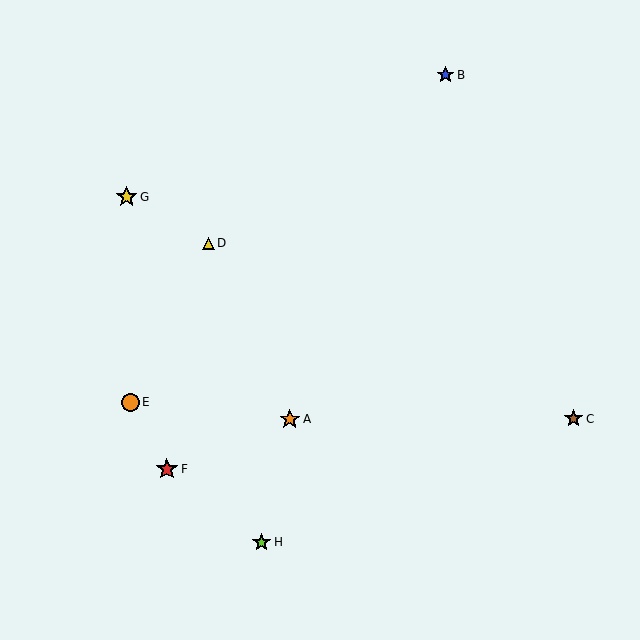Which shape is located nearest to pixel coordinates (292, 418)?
The orange star (labeled A) at (290, 419) is nearest to that location.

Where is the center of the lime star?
The center of the lime star is at (261, 542).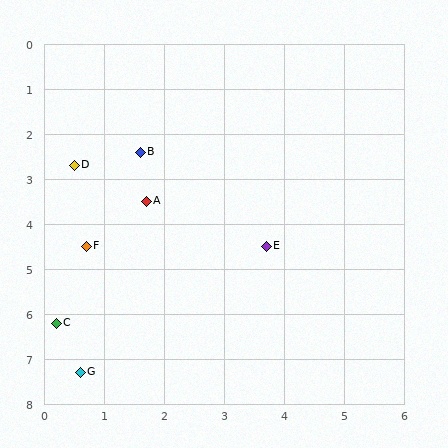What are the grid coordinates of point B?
Point B is at approximately (1.6, 2.4).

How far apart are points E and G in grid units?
Points E and G are about 4.2 grid units apart.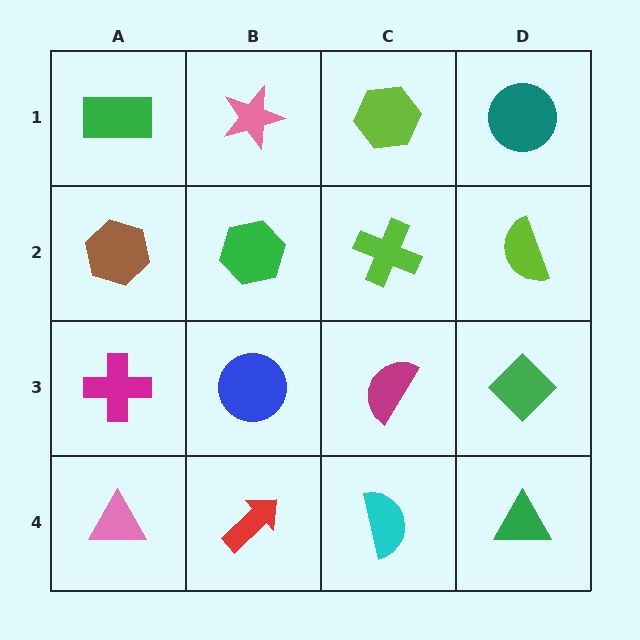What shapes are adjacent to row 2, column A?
A green rectangle (row 1, column A), a magenta cross (row 3, column A), a green hexagon (row 2, column B).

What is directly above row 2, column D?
A teal circle.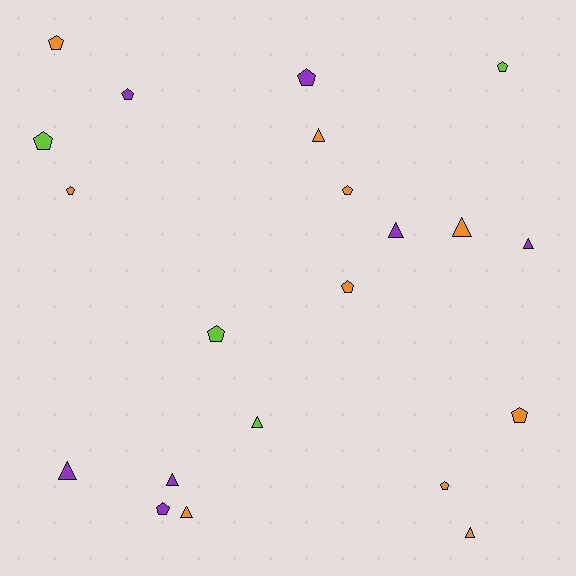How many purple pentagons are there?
There are 3 purple pentagons.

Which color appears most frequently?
Orange, with 10 objects.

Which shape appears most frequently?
Pentagon, with 12 objects.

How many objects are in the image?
There are 21 objects.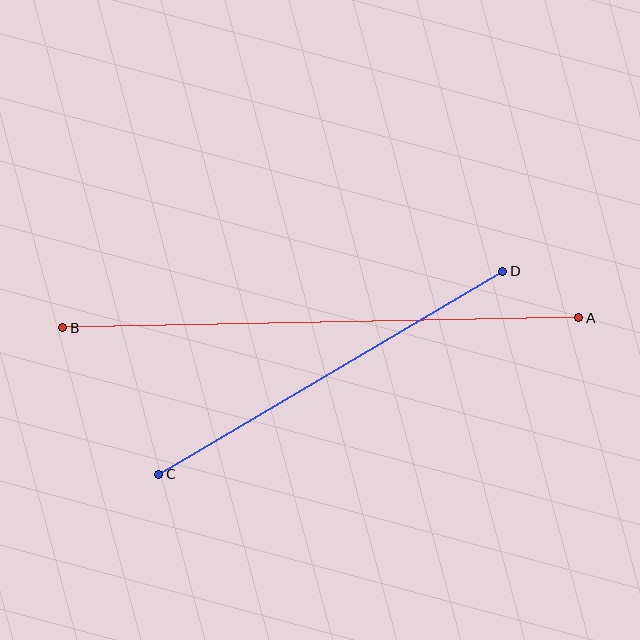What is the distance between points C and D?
The distance is approximately 400 pixels.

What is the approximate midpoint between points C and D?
The midpoint is at approximately (331, 373) pixels.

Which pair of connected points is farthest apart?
Points A and B are farthest apart.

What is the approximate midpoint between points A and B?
The midpoint is at approximately (321, 323) pixels.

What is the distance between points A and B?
The distance is approximately 516 pixels.